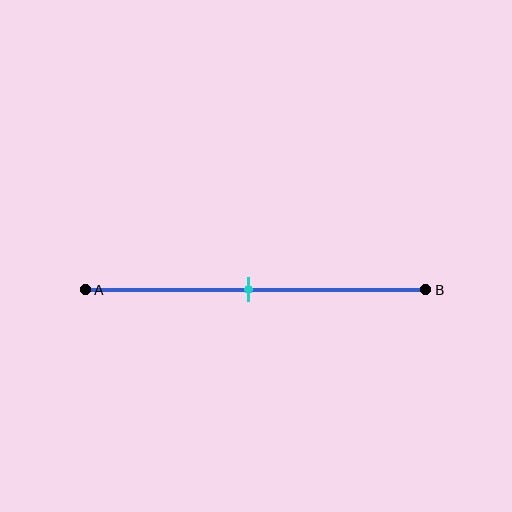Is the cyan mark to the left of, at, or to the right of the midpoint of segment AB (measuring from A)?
The cyan mark is approximately at the midpoint of segment AB.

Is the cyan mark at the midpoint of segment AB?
Yes, the mark is approximately at the midpoint.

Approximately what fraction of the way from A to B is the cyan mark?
The cyan mark is approximately 50% of the way from A to B.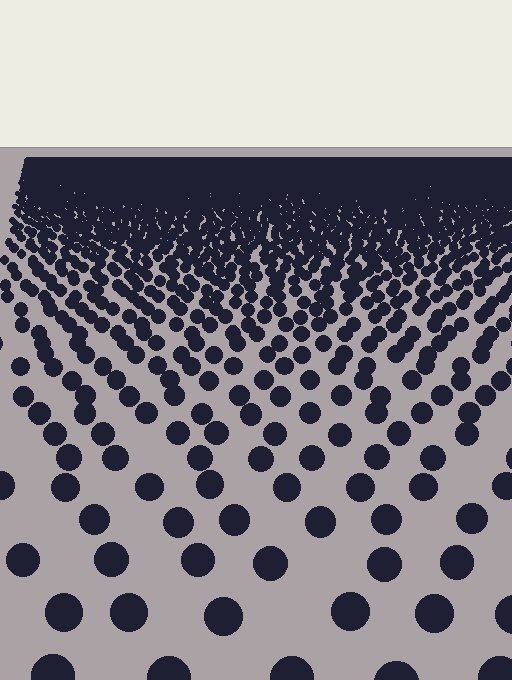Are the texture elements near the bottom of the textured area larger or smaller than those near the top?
Larger. Near the bottom, elements are closer to the viewer and appear at a bigger on-screen size.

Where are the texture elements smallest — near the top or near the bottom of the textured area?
Near the top.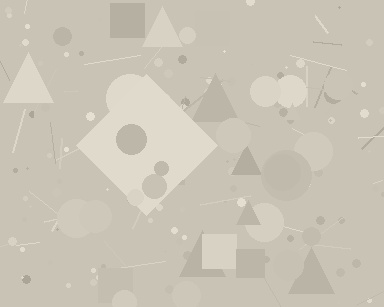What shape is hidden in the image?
A diamond is hidden in the image.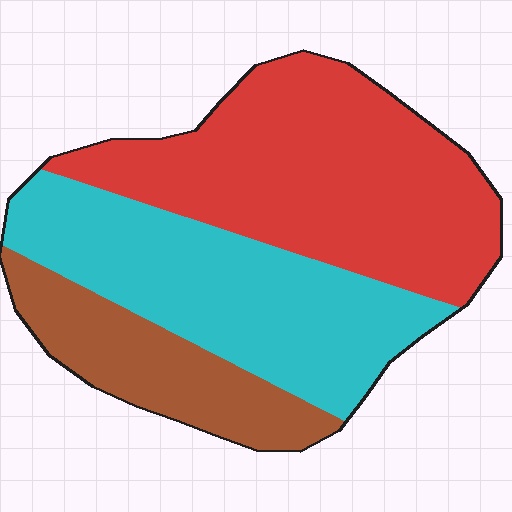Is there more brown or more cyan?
Cyan.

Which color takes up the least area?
Brown, at roughly 20%.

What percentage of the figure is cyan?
Cyan covers about 35% of the figure.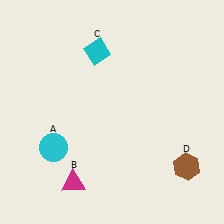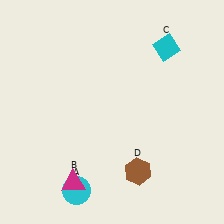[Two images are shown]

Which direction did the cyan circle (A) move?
The cyan circle (A) moved down.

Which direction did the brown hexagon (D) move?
The brown hexagon (D) moved left.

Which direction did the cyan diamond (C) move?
The cyan diamond (C) moved right.